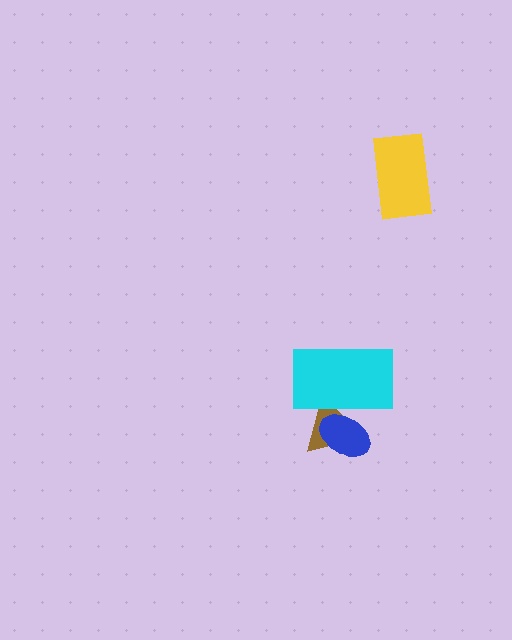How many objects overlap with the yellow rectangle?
0 objects overlap with the yellow rectangle.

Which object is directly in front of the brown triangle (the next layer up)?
The blue ellipse is directly in front of the brown triangle.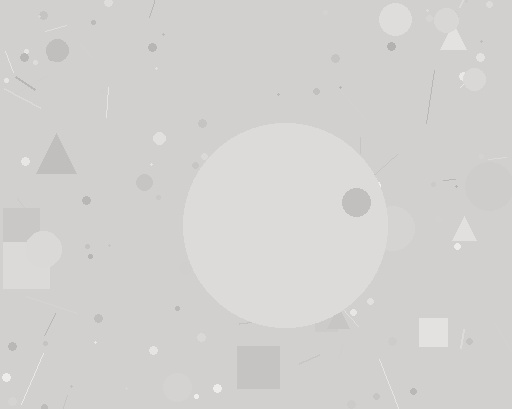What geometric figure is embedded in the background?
A circle is embedded in the background.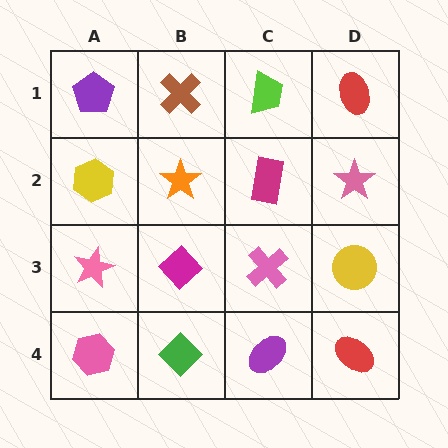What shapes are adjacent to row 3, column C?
A magenta rectangle (row 2, column C), a purple ellipse (row 4, column C), a magenta diamond (row 3, column B), a yellow circle (row 3, column D).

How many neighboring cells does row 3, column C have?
4.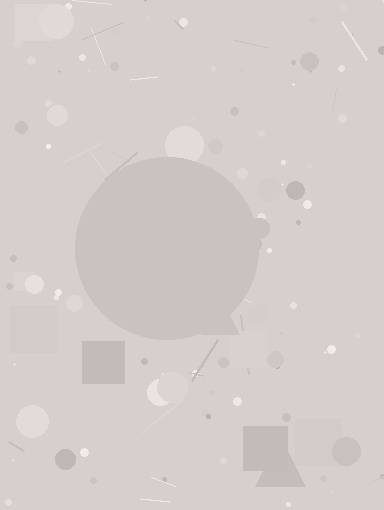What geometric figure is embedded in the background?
A circle is embedded in the background.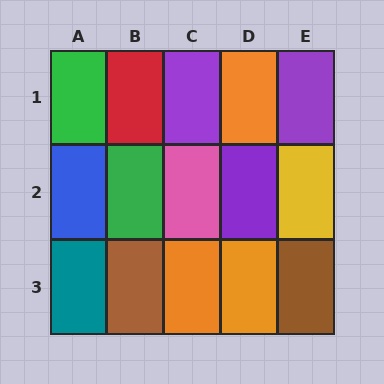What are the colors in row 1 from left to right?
Green, red, purple, orange, purple.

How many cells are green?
2 cells are green.